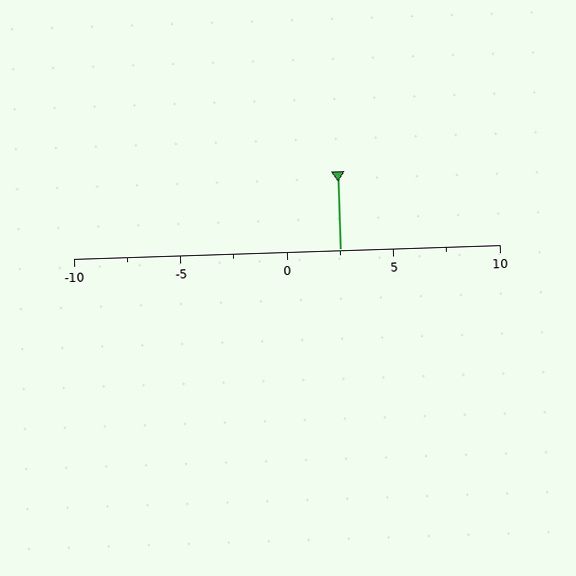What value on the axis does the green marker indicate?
The marker indicates approximately 2.5.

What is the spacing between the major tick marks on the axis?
The major ticks are spaced 5 apart.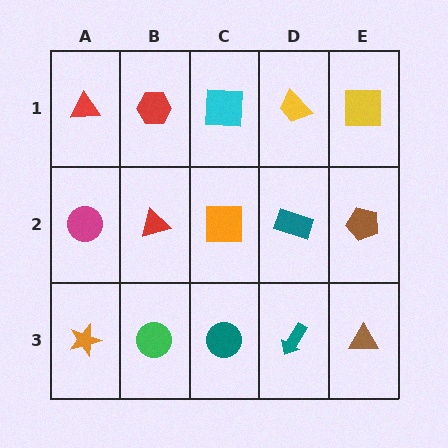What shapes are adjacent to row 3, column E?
A brown pentagon (row 2, column E), a teal arrow (row 3, column D).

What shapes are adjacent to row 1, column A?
A magenta circle (row 2, column A), a red hexagon (row 1, column B).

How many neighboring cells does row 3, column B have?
3.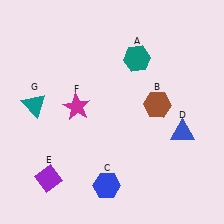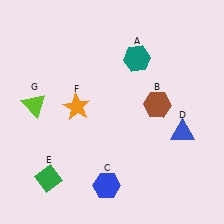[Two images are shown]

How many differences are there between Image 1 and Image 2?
There are 3 differences between the two images.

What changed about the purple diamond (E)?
In Image 1, E is purple. In Image 2, it changed to green.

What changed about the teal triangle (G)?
In Image 1, G is teal. In Image 2, it changed to lime.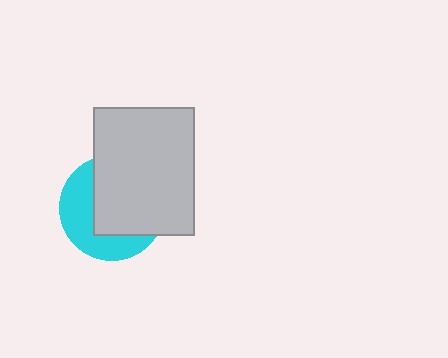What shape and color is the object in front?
The object in front is a light gray rectangle.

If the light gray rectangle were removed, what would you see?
You would see the complete cyan circle.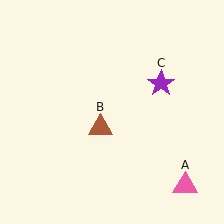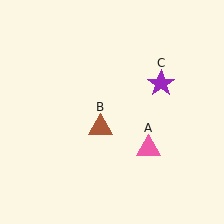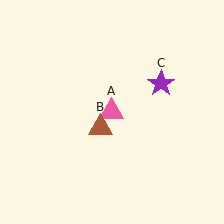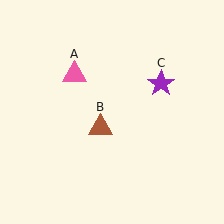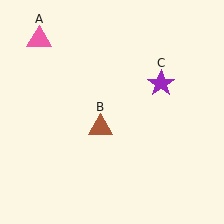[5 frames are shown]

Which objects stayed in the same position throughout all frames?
Brown triangle (object B) and purple star (object C) remained stationary.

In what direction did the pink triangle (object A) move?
The pink triangle (object A) moved up and to the left.